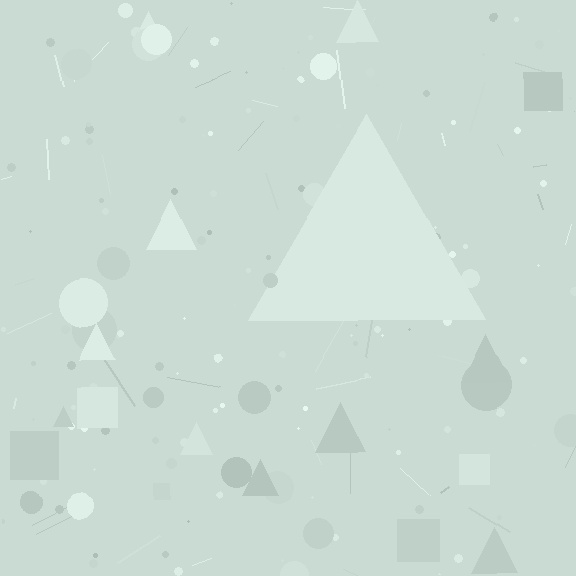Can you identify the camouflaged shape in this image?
The camouflaged shape is a triangle.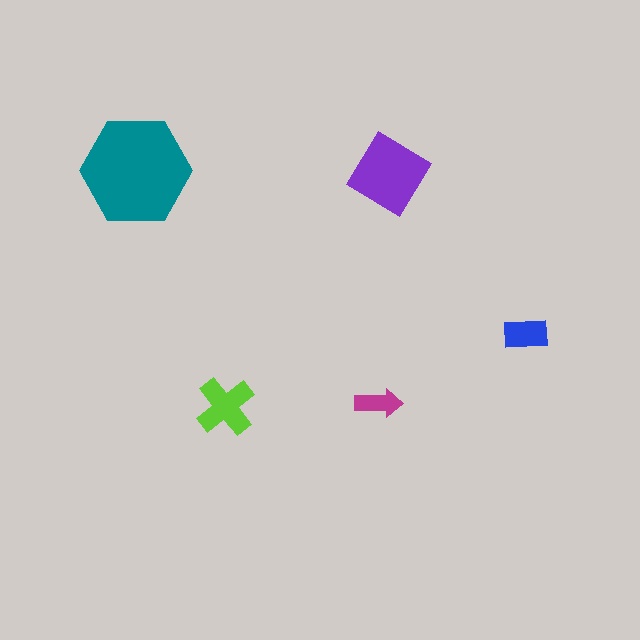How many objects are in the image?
There are 5 objects in the image.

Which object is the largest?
The teal hexagon.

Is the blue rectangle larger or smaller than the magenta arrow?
Larger.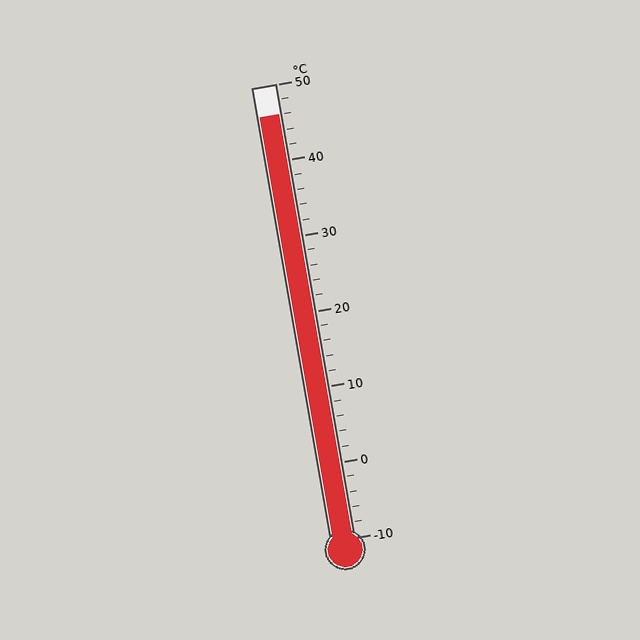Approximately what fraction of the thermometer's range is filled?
The thermometer is filled to approximately 95% of its range.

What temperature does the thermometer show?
The thermometer shows approximately 46°C.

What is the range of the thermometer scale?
The thermometer scale ranges from -10°C to 50°C.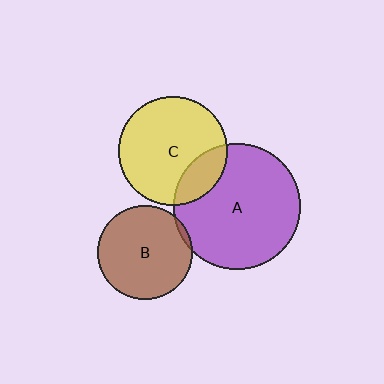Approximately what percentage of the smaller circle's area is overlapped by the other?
Approximately 20%.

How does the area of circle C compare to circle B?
Approximately 1.3 times.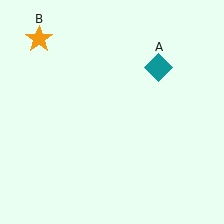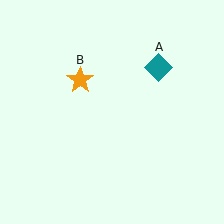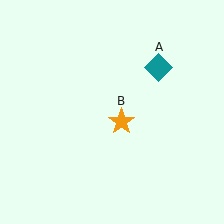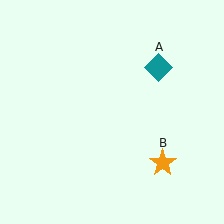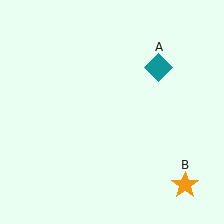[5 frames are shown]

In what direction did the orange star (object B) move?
The orange star (object B) moved down and to the right.